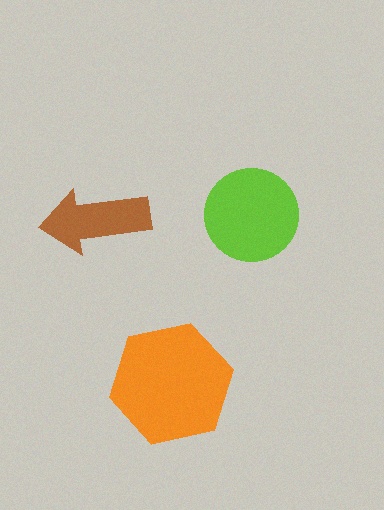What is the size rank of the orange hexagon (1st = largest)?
1st.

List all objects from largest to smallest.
The orange hexagon, the lime circle, the brown arrow.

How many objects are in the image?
There are 3 objects in the image.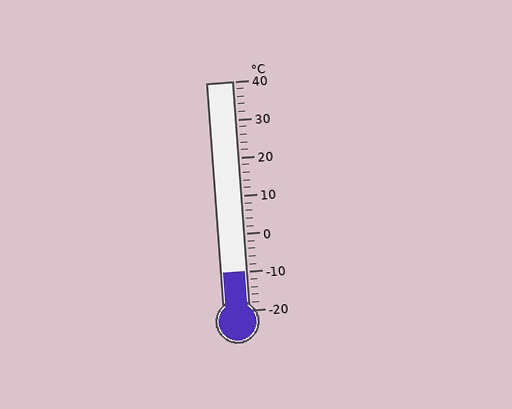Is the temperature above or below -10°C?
The temperature is at -10°C.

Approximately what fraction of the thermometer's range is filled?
The thermometer is filled to approximately 15% of its range.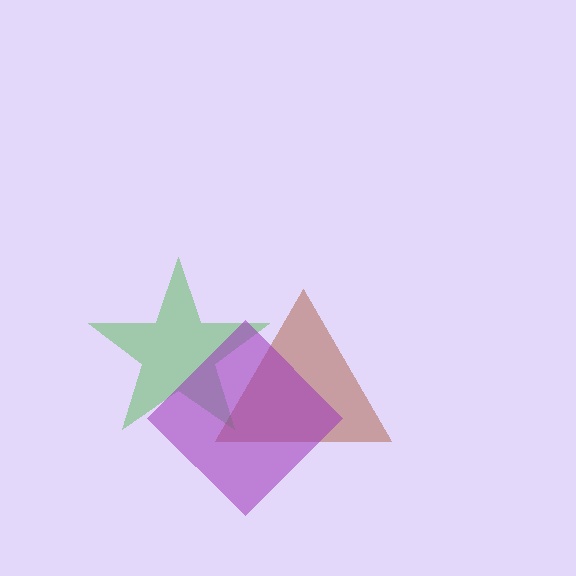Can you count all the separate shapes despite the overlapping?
Yes, there are 3 separate shapes.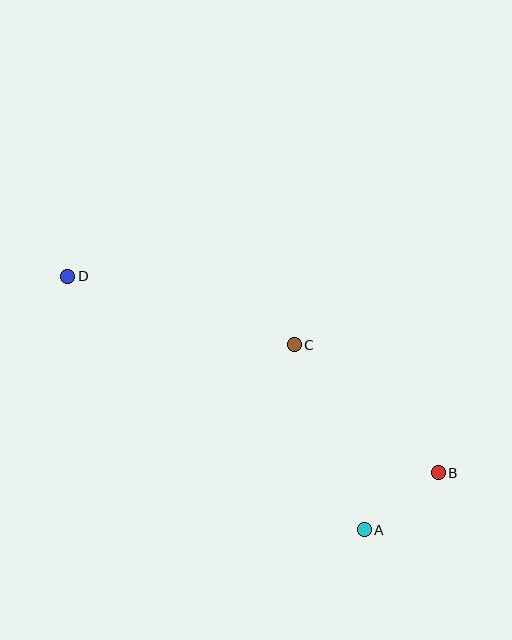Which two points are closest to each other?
Points A and B are closest to each other.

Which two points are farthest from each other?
Points B and D are farthest from each other.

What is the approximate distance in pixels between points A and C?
The distance between A and C is approximately 198 pixels.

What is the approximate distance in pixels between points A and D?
The distance between A and D is approximately 390 pixels.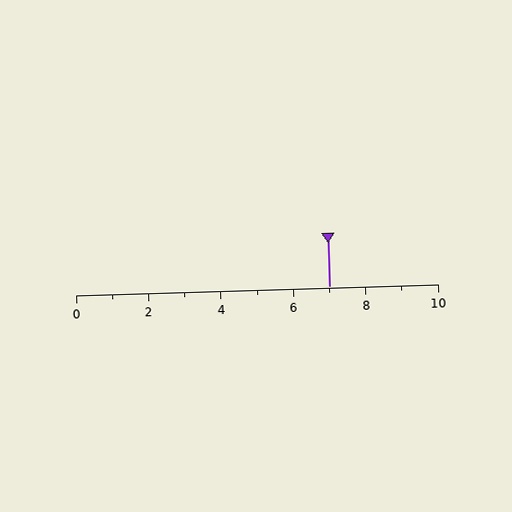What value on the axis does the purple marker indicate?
The marker indicates approximately 7.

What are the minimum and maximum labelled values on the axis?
The axis runs from 0 to 10.